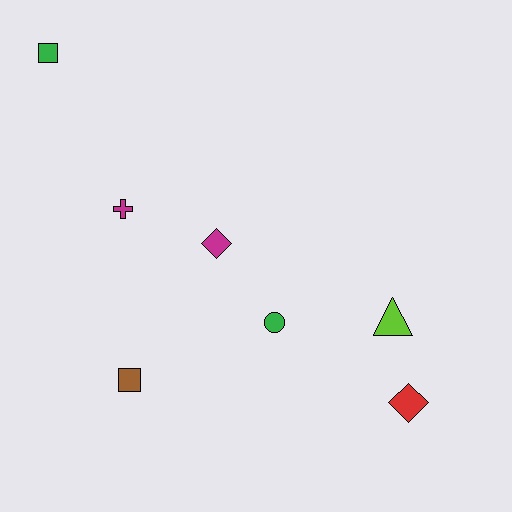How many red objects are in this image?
There is 1 red object.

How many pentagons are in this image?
There are no pentagons.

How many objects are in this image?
There are 7 objects.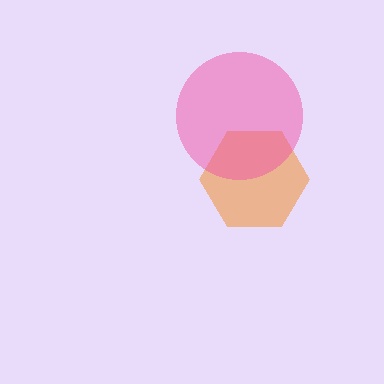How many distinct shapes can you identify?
There are 2 distinct shapes: an orange hexagon, a pink circle.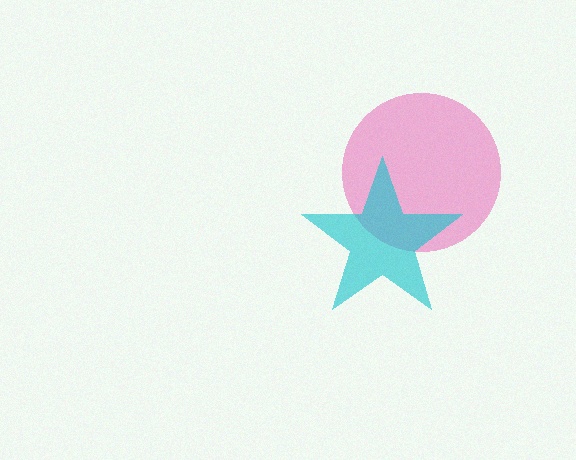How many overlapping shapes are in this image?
There are 2 overlapping shapes in the image.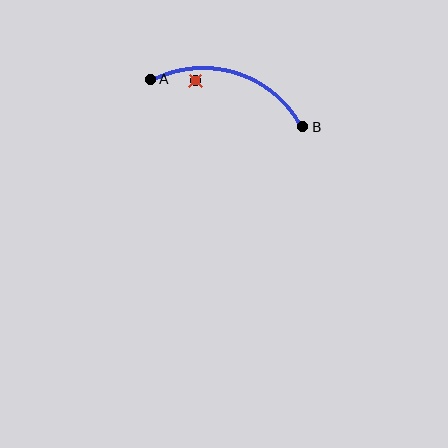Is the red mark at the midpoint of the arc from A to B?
No — the red mark does not lie on the arc at all. It sits slightly inside the curve.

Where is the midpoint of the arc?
The arc midpoint is the point on the curve farthest from the straight line joining A and B. It sits above that line.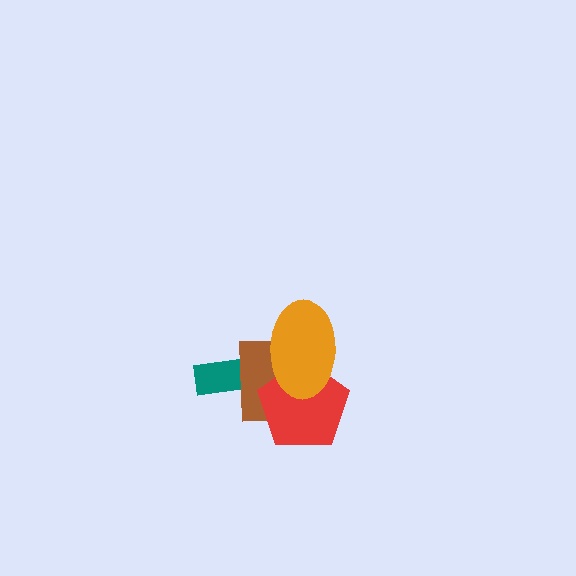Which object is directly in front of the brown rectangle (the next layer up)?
The red pentagon is directly in front of the brown rectangle.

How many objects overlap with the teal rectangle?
1 object overlaps with the teal rectangle.